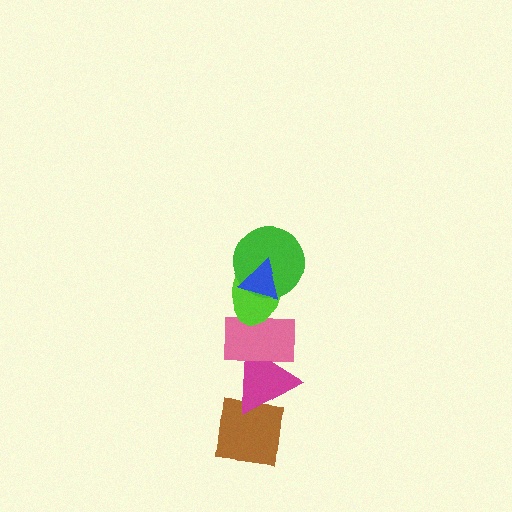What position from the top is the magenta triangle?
The magenta triangle is 5th from the top.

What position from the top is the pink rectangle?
The pink rectangle is 4th from the top.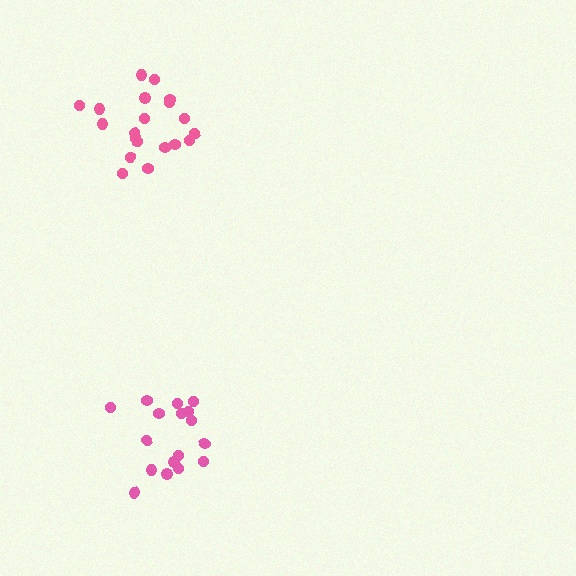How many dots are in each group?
Group 1: 17 dots, Group 2: 20 dots (37 total).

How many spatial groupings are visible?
There are 2 spatial groupings.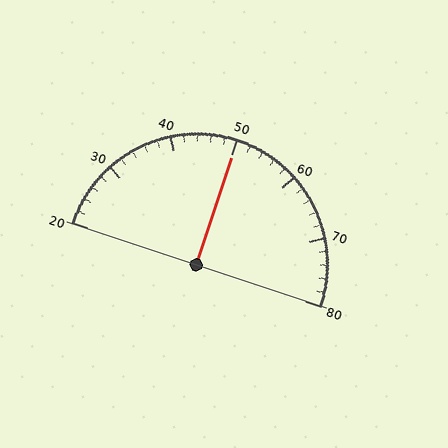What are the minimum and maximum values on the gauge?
The gauge ranges from 20 to 80.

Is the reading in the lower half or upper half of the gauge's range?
The reading is in the upper half of the range (20 to 80).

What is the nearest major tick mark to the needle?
The nearest major tick mark is 50.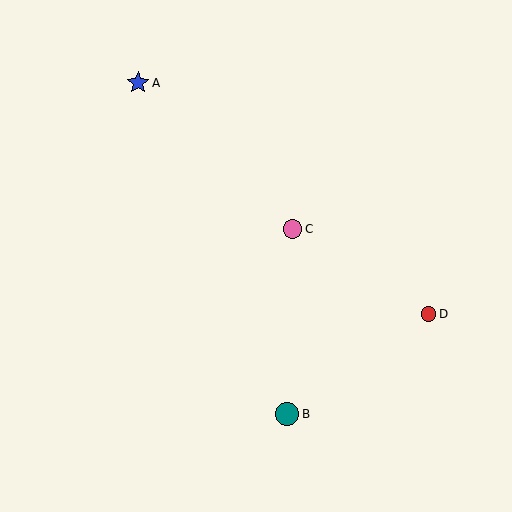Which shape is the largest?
The teal circle (labeled B) is the largest.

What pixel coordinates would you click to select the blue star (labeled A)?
Click at (138, 83) to select the blue star A.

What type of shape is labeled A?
Shape A is a blue star.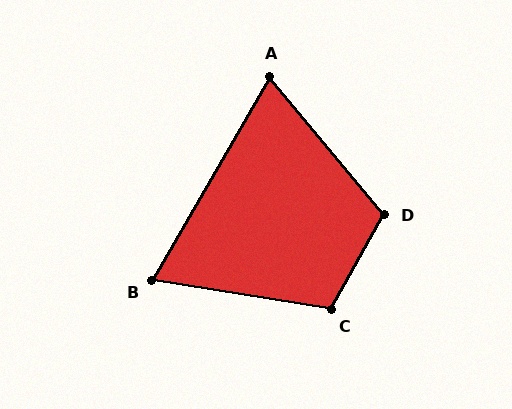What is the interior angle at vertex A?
Approximately 70 degrees (acute).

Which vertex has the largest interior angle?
D, at approximately 111 degrees.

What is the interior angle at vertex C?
Approximately 110 degrees (obtuse).